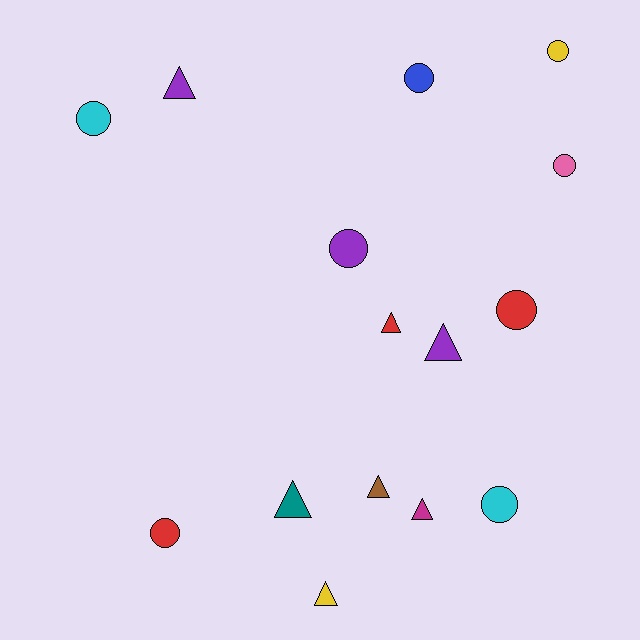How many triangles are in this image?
There are 7 triangles.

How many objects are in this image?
There are 15 objects.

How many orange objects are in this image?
There are no orange objects.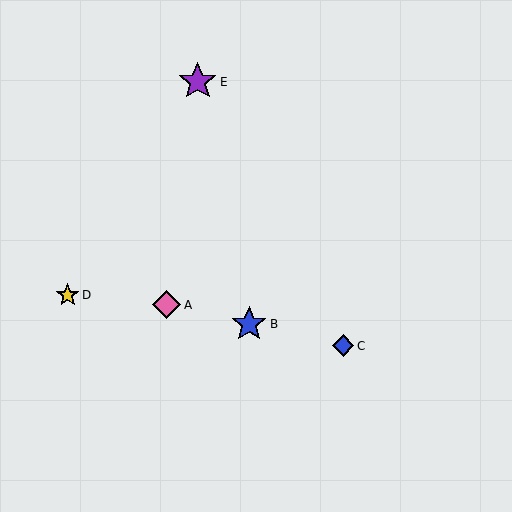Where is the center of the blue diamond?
The center of the blue diamond is at (343, 346).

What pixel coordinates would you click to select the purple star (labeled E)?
Click at (198, 82) to select the purple star E.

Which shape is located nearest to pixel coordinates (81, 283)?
The yellow star (labeled D) at (68, 295) is nearest to that location.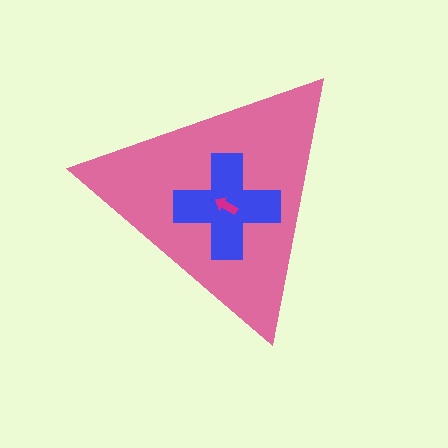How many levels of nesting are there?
3.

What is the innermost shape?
The magenta arrow.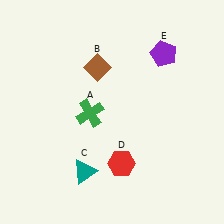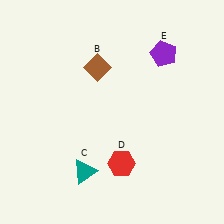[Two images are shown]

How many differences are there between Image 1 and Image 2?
There is 1 difference between the two images.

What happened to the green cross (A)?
The green cross (A) was removed in Image 2. It was in the bottom-left area of Image 1.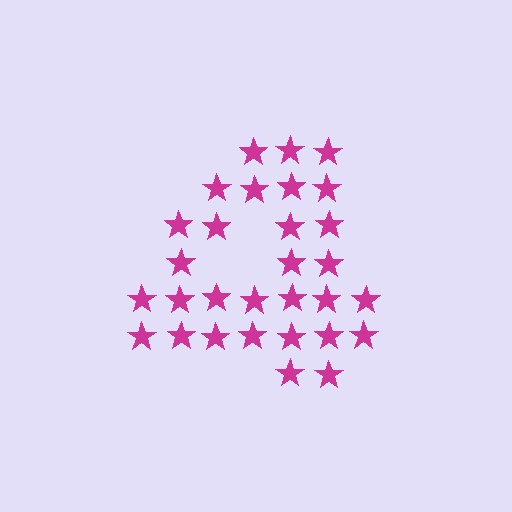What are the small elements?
The small elements are stars.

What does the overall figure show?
The overall figure shows the digit 4.